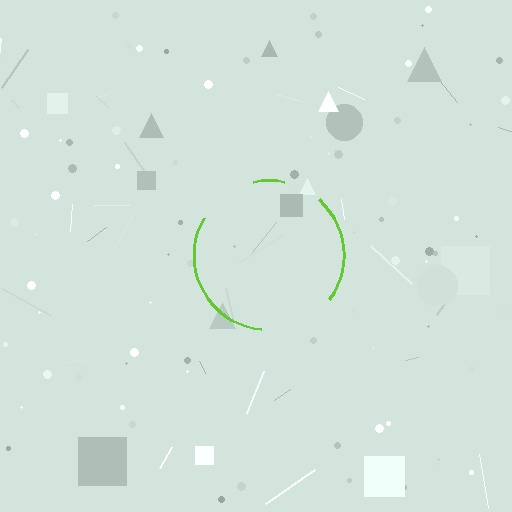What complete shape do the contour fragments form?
The contour fragments form a circle.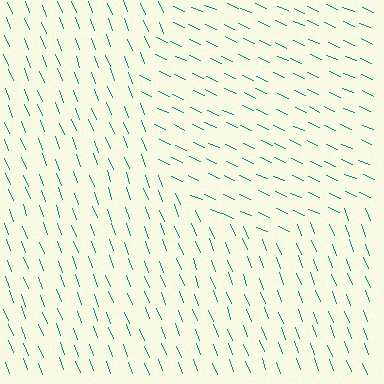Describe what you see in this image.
The image is filled with small teal line segments. A circle region in the image has lines oriented differently from the surrounding lines, creating a visible texture boundary.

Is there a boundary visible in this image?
Yes, there is a texture boundary formed by a change in line orientation.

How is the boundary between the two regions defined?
The boundary is defined purely by a change in line orientation (approximately 45 degrees difference). All lines are the same color and thickness.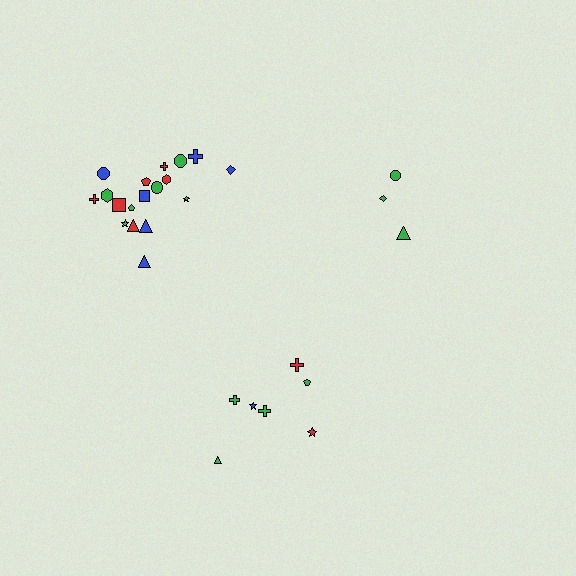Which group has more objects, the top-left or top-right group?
The top-left group.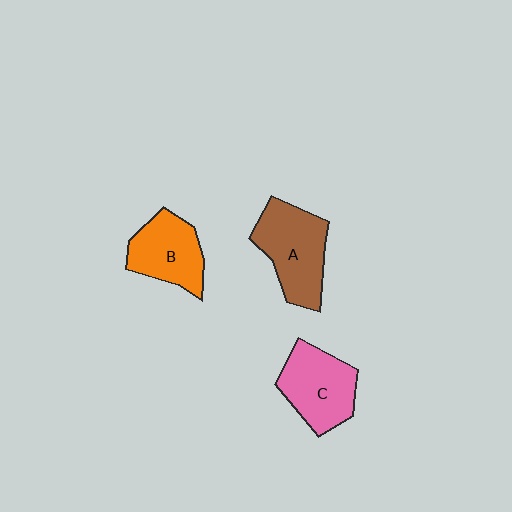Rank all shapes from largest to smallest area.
From largest to smallest: A (brown), C (pink), B (orange).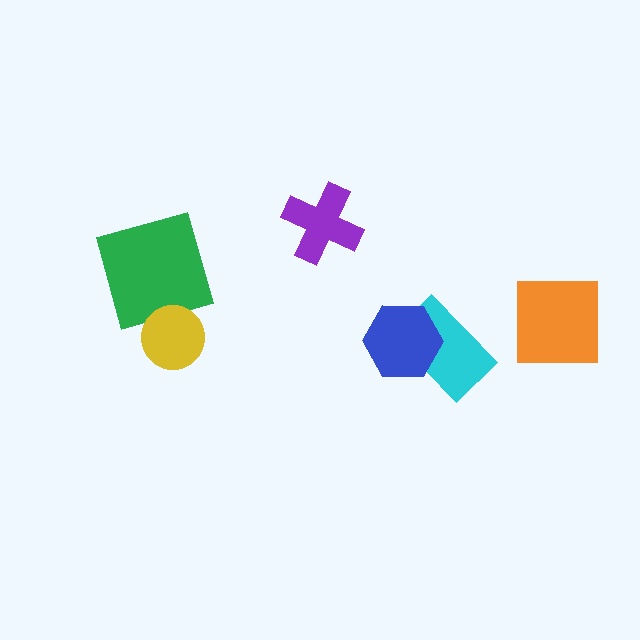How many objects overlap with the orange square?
0 objects overlap with the orange square.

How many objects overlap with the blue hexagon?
1 object overlaps with the blue hexagon.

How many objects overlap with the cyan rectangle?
1 object overlaps with the cyan rectangle.